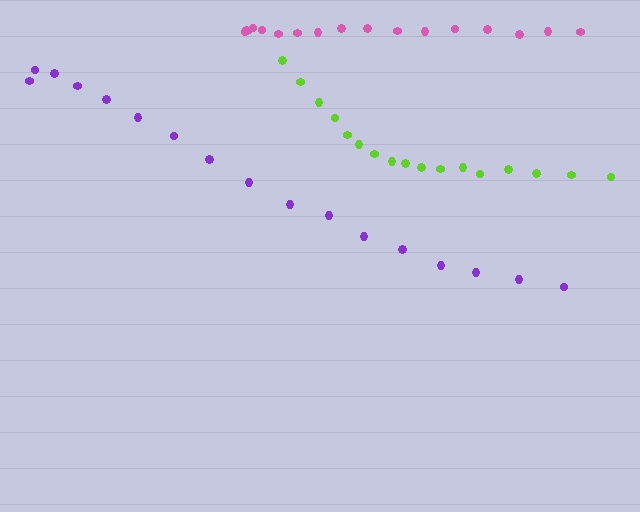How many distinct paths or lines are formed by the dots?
There are 3 distinct paths.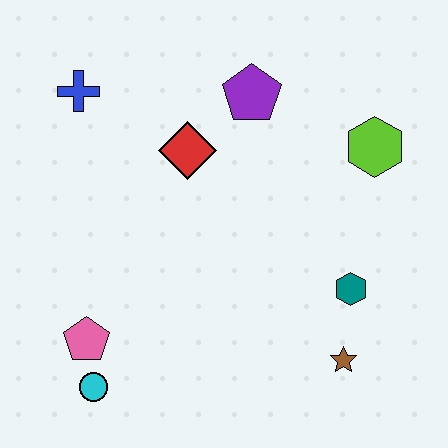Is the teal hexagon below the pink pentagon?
No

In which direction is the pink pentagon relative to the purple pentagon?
The pink pentagon is below the purple pentagon.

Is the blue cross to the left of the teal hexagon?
Yes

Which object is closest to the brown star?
The teal hexagon is closest to the brown star.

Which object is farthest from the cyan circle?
The lime hexagon is farthest from the cyan circle.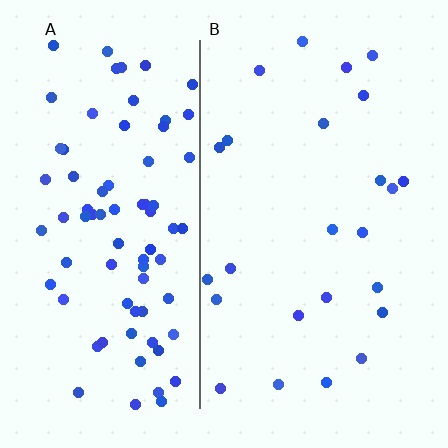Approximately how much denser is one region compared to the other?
Approximately 3.3× — region A over region B.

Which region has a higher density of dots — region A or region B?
A (the left).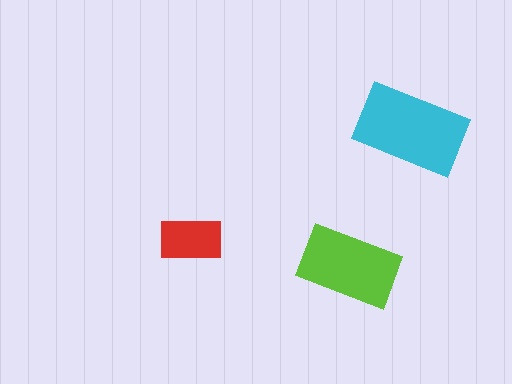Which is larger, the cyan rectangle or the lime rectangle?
The cyan one.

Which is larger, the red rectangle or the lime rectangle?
The lime one.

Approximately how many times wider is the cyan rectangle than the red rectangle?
About 2 times wider.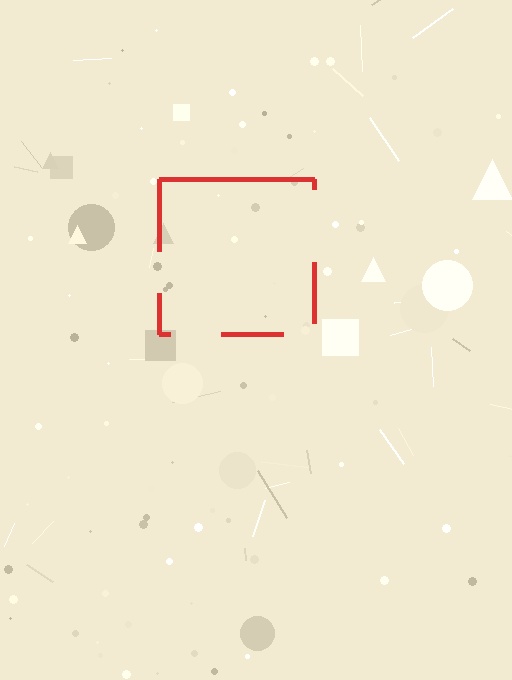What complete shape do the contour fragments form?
The contour fragments form a square.